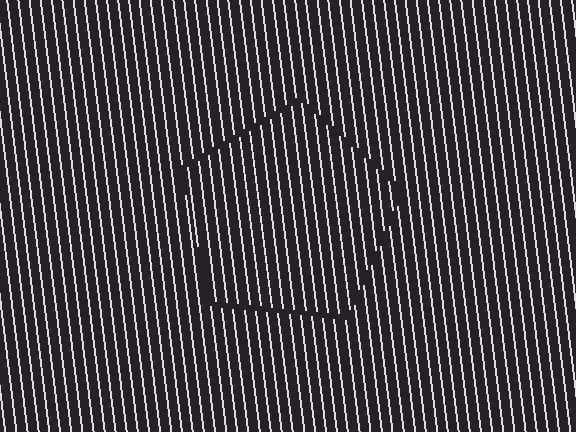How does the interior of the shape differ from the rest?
The interior of the shape contains the same grating, shifted by half a period — the contour is defined by the phase discontinuity where line-ends from the inner and outer gratings abut.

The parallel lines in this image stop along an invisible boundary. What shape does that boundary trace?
An illusory pentagon. The interior of the shape contains the same grating, shifted by half a period — the contour is defined by the phase discontinuity where line-ends from the inner and outer gratings abut.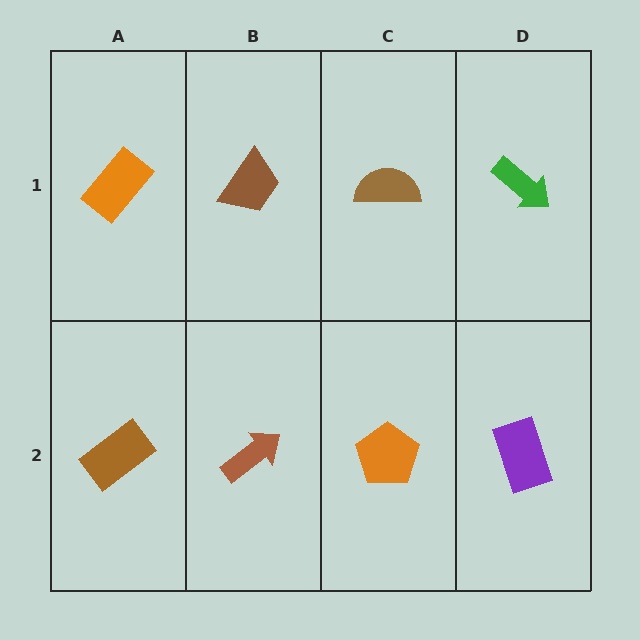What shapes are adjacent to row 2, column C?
A brown semicircle (row 1, column C), a brown arrow (row 2, column B), a purple rectangle (row 2, column D).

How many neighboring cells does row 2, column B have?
3.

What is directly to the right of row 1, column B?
A brown semicircle.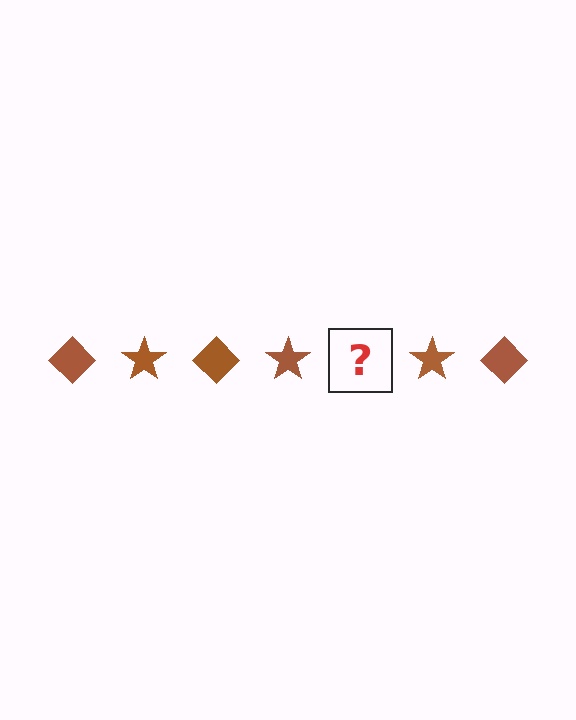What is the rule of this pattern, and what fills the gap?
The rule is that the pattern cycles through diamond, star shapes in brown. The gap should be filled with a brown diamond.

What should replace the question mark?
The question mark should be replaced with a brown diamond.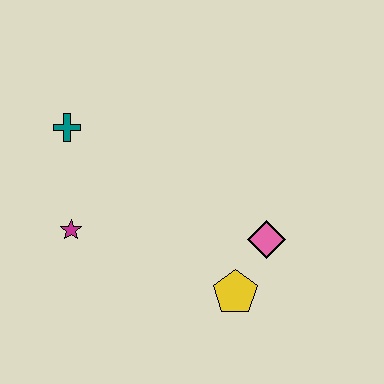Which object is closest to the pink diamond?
The yellow pentagon is closest to the pink diamond.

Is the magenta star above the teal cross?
No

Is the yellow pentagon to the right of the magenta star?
Yes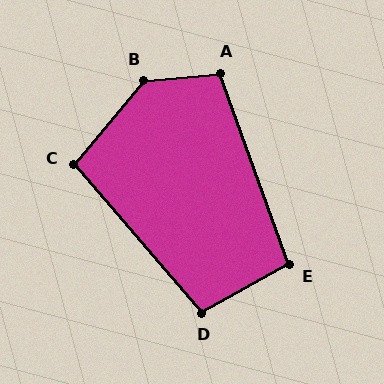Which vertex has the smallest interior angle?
E, at approximately 99 degrees.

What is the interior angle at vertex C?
Approximately 100 degrees (obtuse).